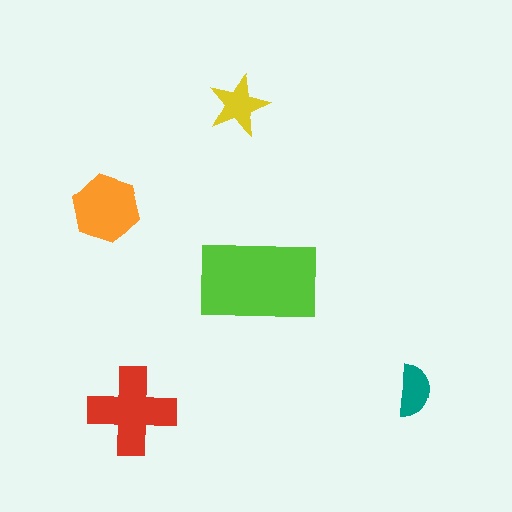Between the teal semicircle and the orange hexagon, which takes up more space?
The orange hexagon.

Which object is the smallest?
The teal semicircle.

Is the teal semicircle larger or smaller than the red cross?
Smaller.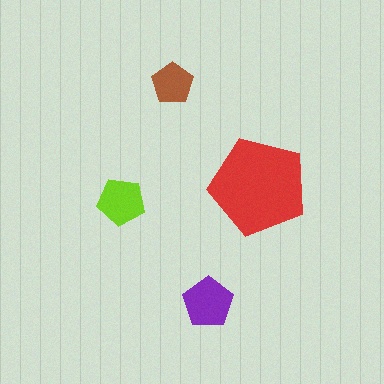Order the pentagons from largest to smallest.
the red one, the purple one, the lime one, the brown one.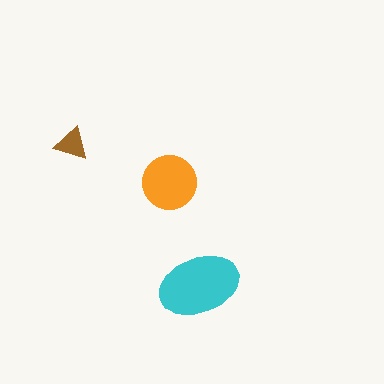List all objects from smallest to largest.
The brown triangle, the orange circle, the cyan ellipse.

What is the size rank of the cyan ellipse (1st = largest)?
1st.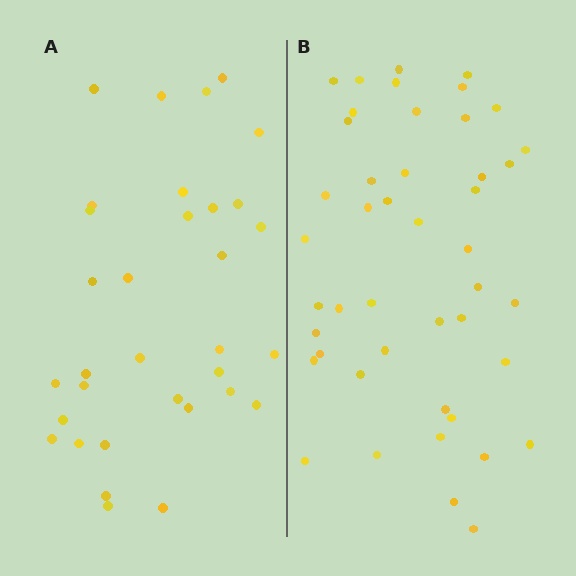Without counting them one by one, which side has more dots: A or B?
Region B (the right region) has more dots.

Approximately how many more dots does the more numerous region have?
Region B has roughly 12 or so more dots than region A.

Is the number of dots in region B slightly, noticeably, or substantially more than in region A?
Region B has noticeably more, but not dramatically so. The ratio is roughly 1.4 to 1.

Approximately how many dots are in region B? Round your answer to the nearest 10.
About 40 dots. (The exact count is 45, which rounds to 40.)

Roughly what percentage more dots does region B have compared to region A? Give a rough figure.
About 35% more.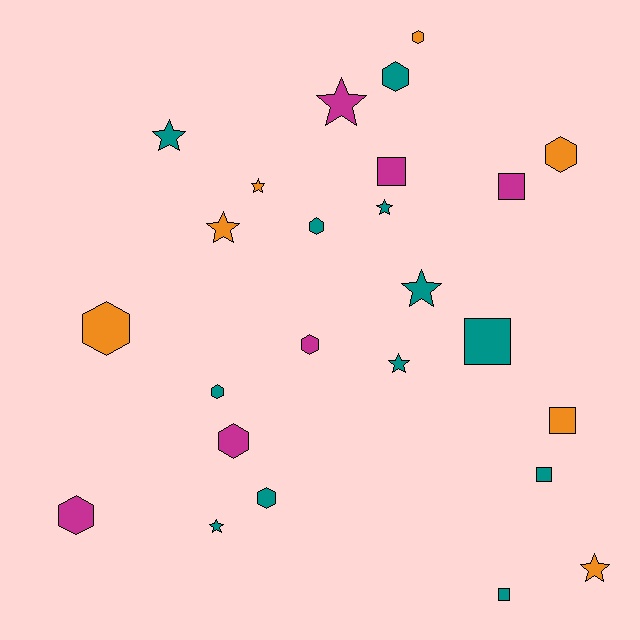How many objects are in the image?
There are 25 objects.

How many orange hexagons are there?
There are 3 orange hexagons.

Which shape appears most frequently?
Hexagon, with 10 objects.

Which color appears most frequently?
Teal, with 12 objects.